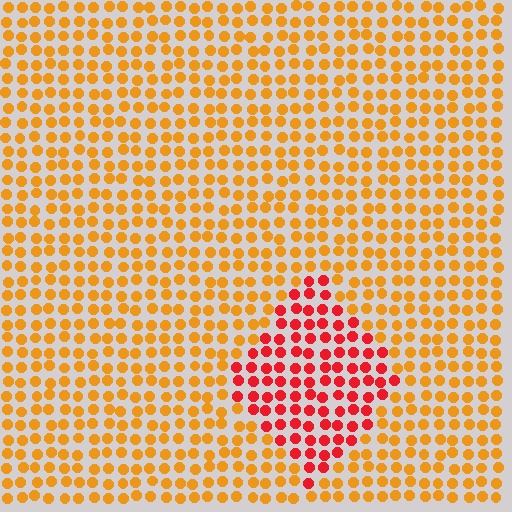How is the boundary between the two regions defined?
The boundary is defined purely by a slight shift in hue (about 41 degrees). Spacing, size, and orientation are identical on both sides.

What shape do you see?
I see a diamond.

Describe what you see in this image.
The image is filled with small orange elements in a uniform arrangement. A diamond-shaped region is visible where the elements are tinted to a slightly different hue, forming a subtle color boundary.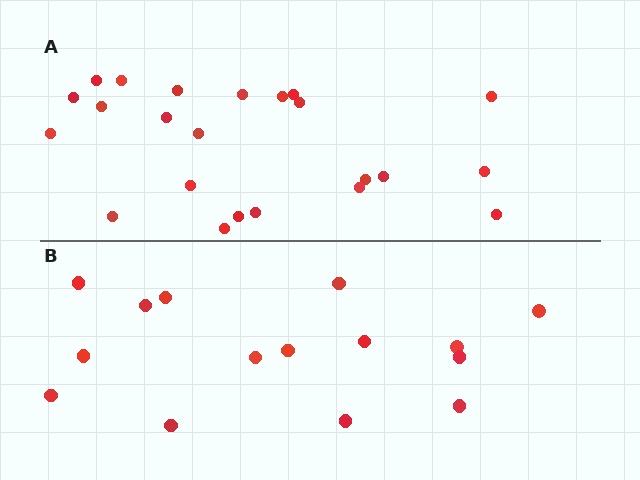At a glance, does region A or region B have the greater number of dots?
Region A (the top region) has more dots.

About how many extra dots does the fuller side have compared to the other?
Region A has roughly 8 or so more dots than region B.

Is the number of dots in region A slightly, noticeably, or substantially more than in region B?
Region A has substantially more. The ratio is roughly 1.5 to 1.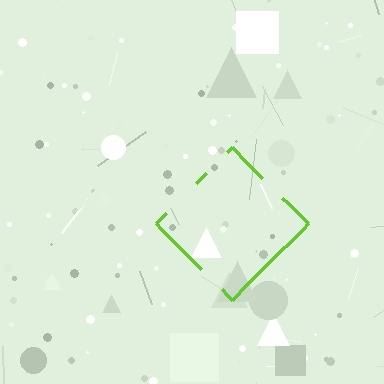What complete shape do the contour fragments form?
The contour fragments form a diamond.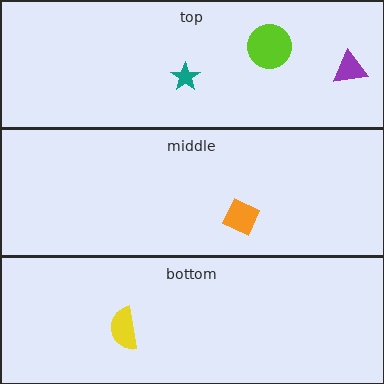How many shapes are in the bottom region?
1.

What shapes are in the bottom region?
The yellow semicircle.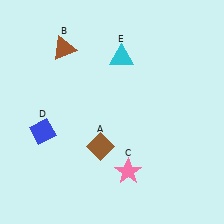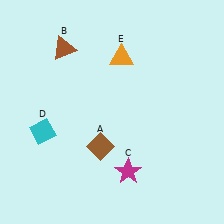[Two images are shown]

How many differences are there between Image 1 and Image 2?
There are 3 differences between the two images.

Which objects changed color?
C changed from pink to magenta. D changed from blue to cyan. E changed from cyan to orange.